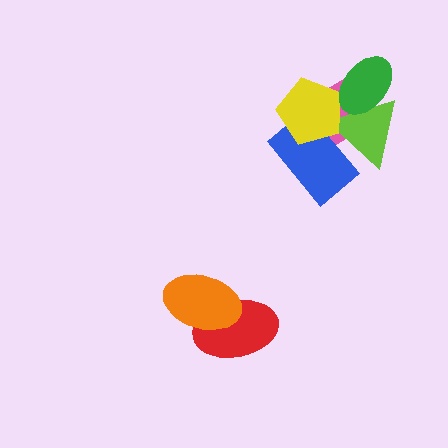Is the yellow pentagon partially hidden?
Yes, it is partially covered by another shape.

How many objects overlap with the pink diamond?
4 objects overlap with the pink diamond.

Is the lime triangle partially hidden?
Yes, it is partially covered by another shape.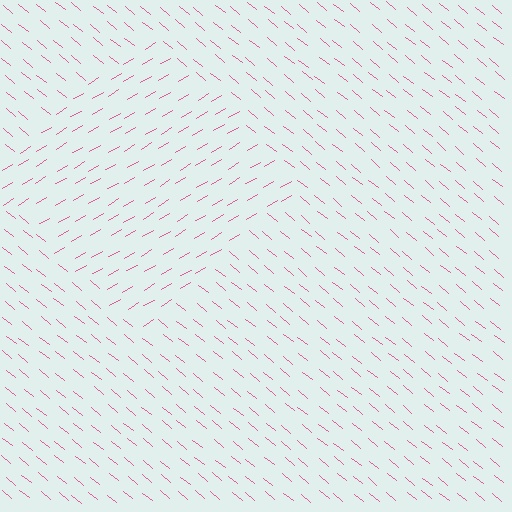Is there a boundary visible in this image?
Yes, there is a texture boundary formed by a change in line orientation.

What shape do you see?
I see a diamond.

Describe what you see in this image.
The image is filled with small pink line segments. A diamond region in the image has lines oriented differently from the surrounding lines, creating a visible texture boundary.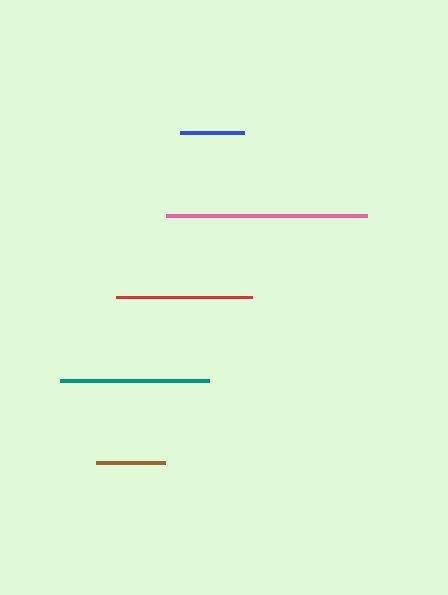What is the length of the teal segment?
The teal segment is approximately 149 pixels long.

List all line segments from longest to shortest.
From longest to shortest: pink, teal, red, brown, blue.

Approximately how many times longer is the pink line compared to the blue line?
The pink line is approximately 3.1 times the length of the blue line.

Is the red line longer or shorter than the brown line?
The red line is longer than the brown line.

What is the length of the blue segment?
The blue segment is approximately 64 pixels long.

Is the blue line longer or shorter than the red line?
The red line is longer than the blue line.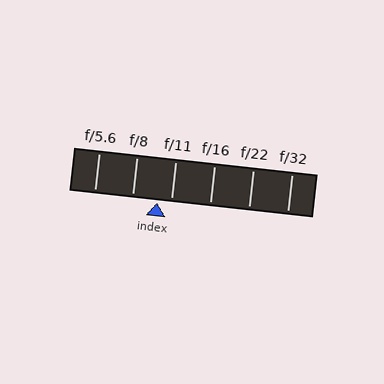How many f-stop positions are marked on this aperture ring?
There are 6 f-stop positions marked.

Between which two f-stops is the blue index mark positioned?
The index mark is between f/8 and f/11.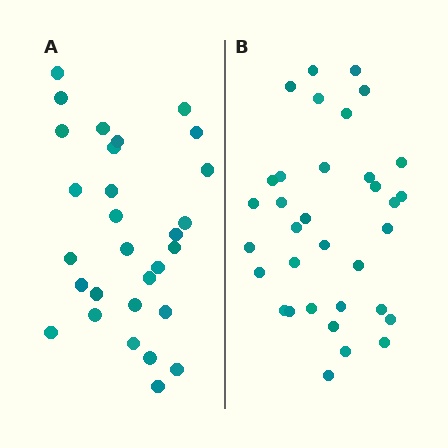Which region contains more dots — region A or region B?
Region B (the right region) has more dots.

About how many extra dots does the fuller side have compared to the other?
Region B has about 5 more dots than region A.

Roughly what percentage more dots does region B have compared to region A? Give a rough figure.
About 15% more.